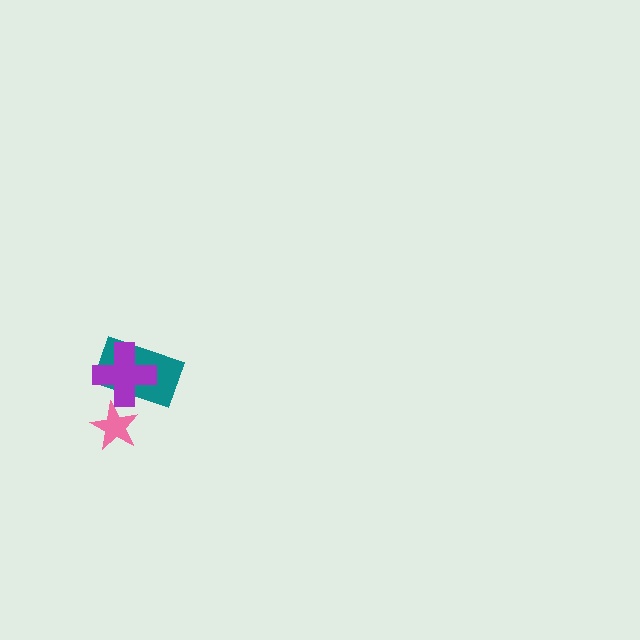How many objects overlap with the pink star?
1 object overlaps with the pink star.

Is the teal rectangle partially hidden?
Yes, it is partially covered by another shape.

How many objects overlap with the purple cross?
1 object overlaps with the purple cross.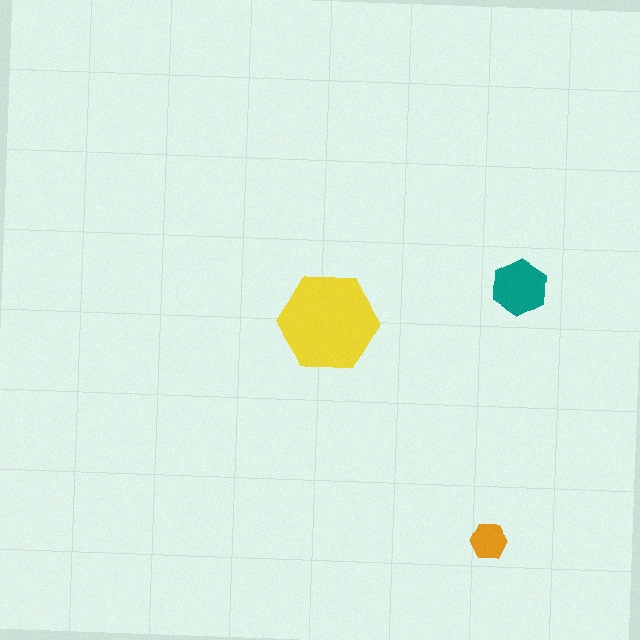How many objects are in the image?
There are 3 objects in the image.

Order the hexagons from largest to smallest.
the yellow one, the teal one, the orange one.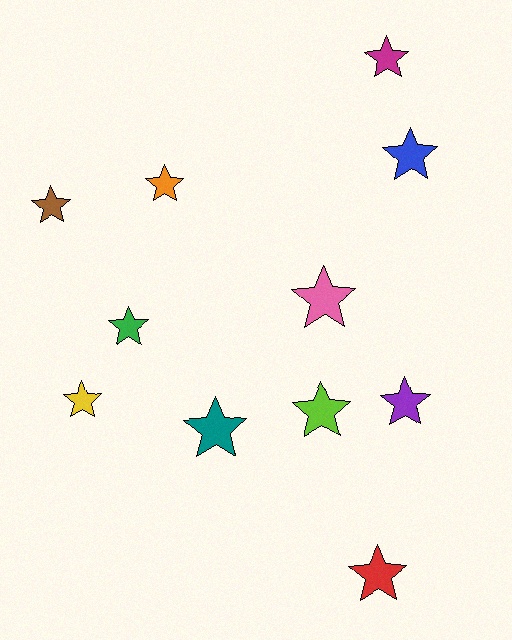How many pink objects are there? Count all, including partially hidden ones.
There is 1 pink object.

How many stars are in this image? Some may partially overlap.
There are 11 stars.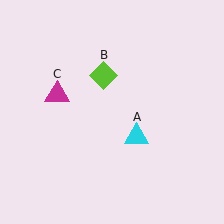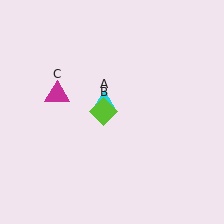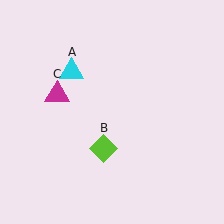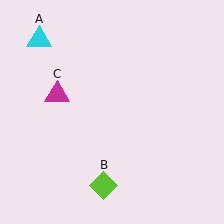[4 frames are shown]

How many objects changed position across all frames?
2 objects changed position: cyan triangle (object A), lime diamond (object B).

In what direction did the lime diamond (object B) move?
The lime diamond (object B) moved down.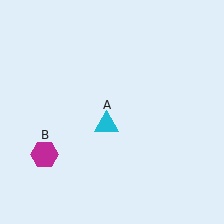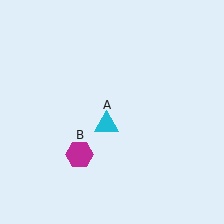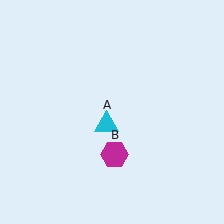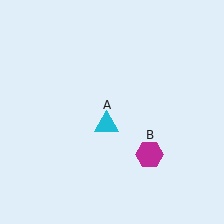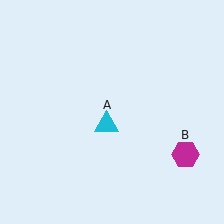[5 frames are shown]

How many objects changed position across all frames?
1 object changed position: magenta hexagon (object B).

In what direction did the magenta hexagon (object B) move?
The magenta hexagon (object B) moved right.